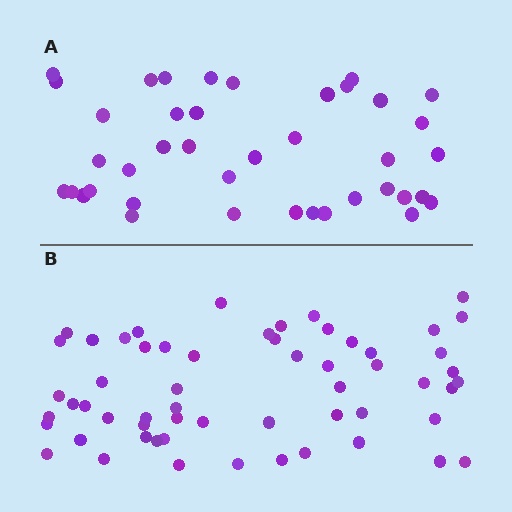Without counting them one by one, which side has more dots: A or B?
Region B (the bottom region) has more dots.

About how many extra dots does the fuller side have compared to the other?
Region B has approximately 20 more dots than region A.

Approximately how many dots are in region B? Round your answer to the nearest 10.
About 60 dots. (The exact count is 58, which rounds to 60.)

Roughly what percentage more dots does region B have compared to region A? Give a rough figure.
About 45% more.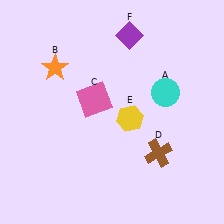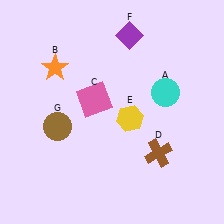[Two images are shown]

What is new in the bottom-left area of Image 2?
A brown circle (G) was added in the bottom-left area of Image 2.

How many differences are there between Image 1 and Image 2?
There is 1 difference between the two images.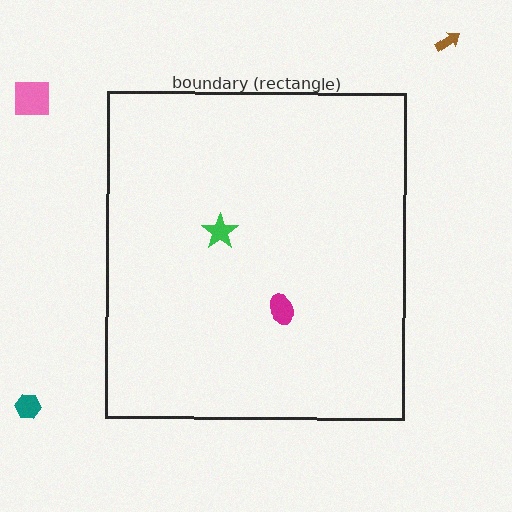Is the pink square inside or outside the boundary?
Outside.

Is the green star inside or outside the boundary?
Inside.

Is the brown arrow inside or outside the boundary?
Outside.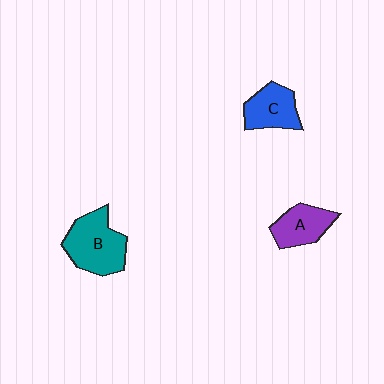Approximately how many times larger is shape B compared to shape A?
Approximately 1.5 times.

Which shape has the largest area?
Shape B (teal).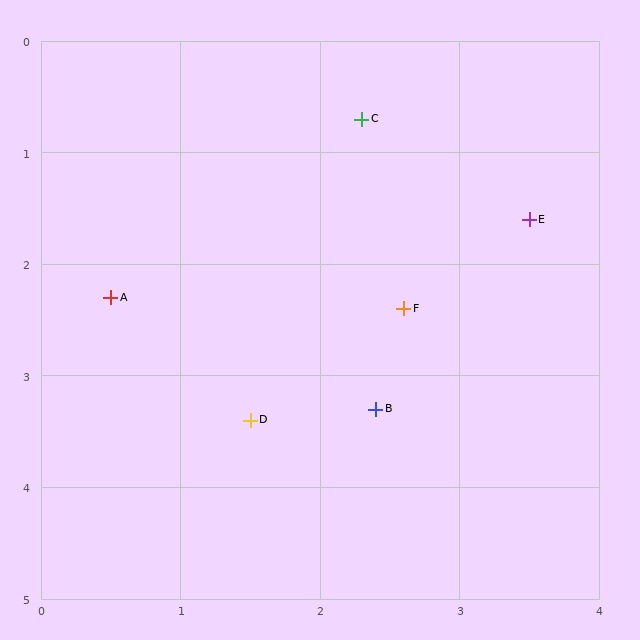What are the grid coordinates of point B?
Point B is at approximately (2.4, 3.3).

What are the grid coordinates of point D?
Point D is at approximately (1.5, 3.4).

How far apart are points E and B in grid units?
Points E and B are about 2.0 grid units apart.